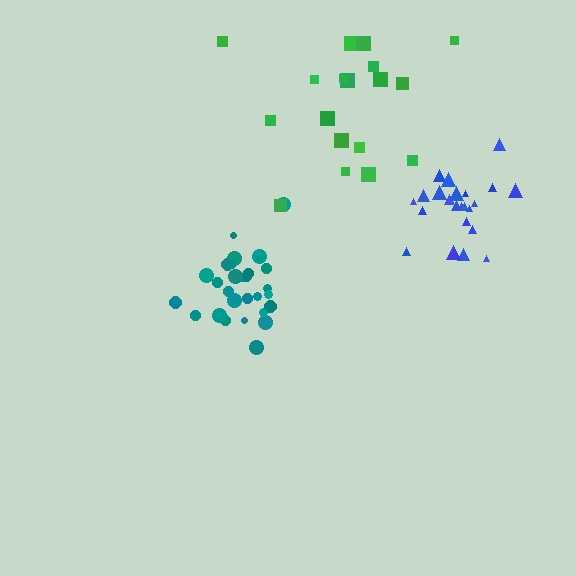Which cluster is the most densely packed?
Teal.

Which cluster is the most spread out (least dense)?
Green.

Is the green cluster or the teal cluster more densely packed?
Teal.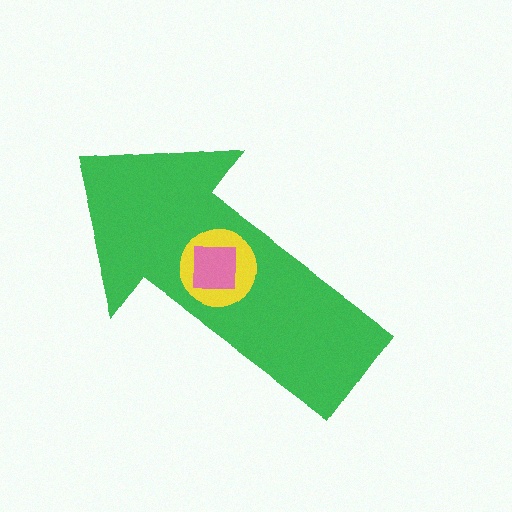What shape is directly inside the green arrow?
The yellow circle.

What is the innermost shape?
The pink square.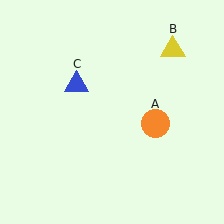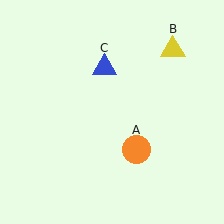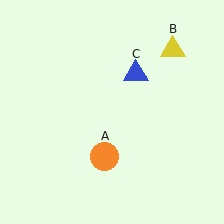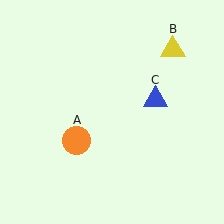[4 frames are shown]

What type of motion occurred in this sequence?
The orange circle (object A), blue triangle (object C) rotated clockwise around the center of the scene.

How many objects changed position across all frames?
2 objects changed position: orange circle (object A), blue triangle (object C).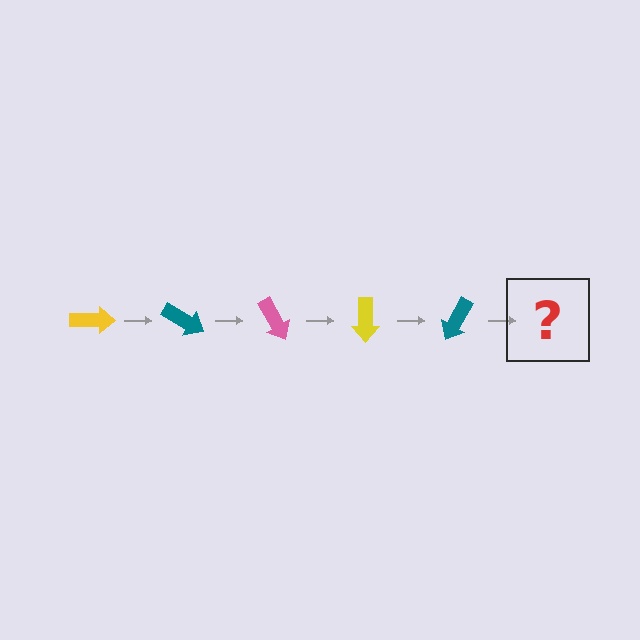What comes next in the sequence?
The next element should be a pink arrow, rotated 150 degrees from the start.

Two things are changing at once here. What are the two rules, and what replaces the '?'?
The two rules are that it rotates 30 degrees each step and the color cycles through yellow, teal, and pink. The '?' should be a pink arrow, rotated 150 degrees from the start.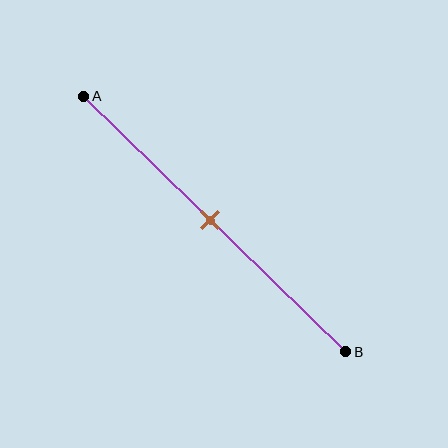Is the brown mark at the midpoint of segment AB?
Yes, the mark is approximately at the midpoint.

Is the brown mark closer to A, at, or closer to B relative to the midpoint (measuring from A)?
The brown mark is approximately at the midpoint of segment AB.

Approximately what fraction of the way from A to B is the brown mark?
The brown mark is approximately 50% of the way from A to B.